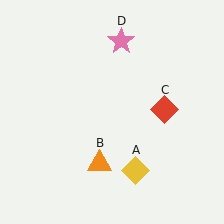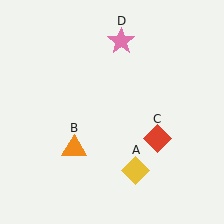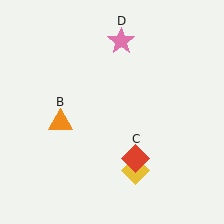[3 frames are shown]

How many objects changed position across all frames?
2 objects changed position: orange triangle (object B), red diamond (object C).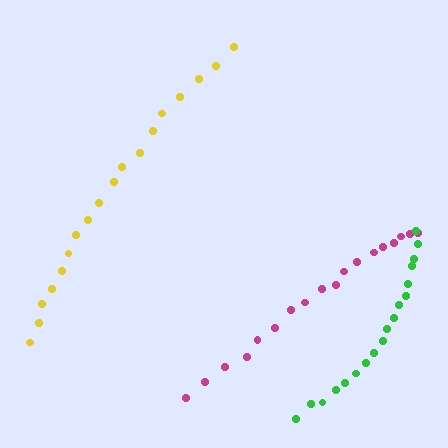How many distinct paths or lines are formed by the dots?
There are 3 distinct paths.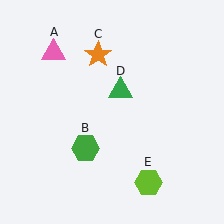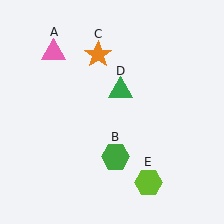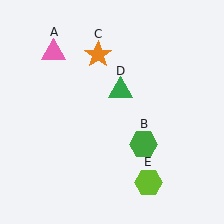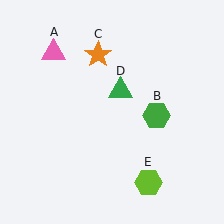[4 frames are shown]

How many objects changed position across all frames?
1 object changed position: green hexagon (object B).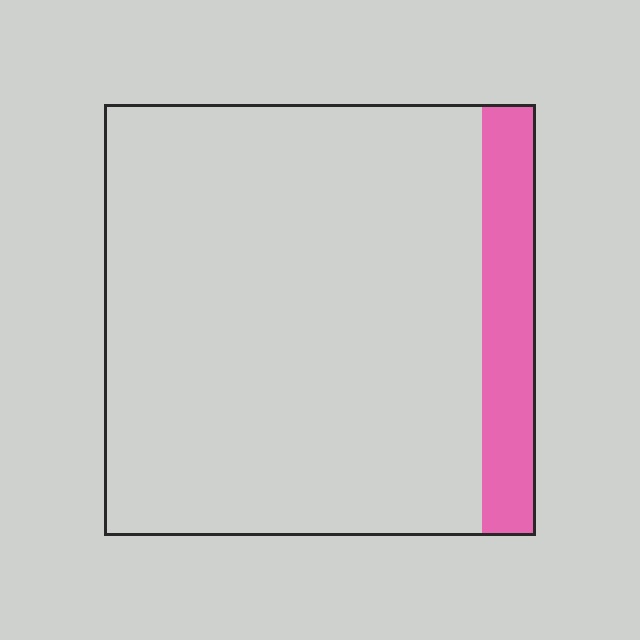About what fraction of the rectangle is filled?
About one eighth (1/8).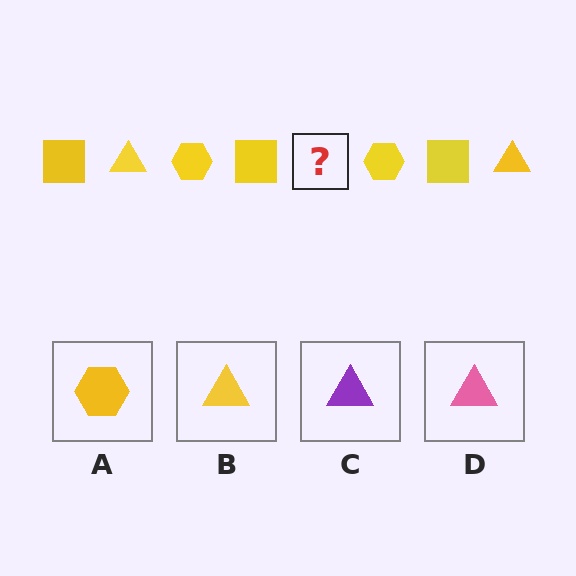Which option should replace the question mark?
Option B.